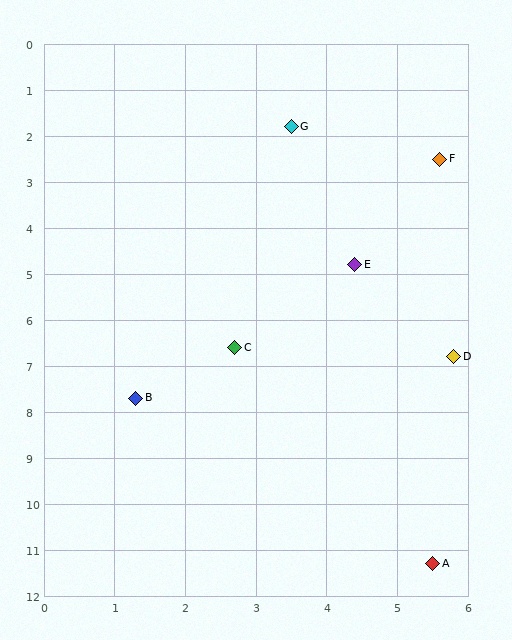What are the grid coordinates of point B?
Point B is at approximately (1.3, 7.7).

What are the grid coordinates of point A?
Point A is at approximately (5.5, 11.3).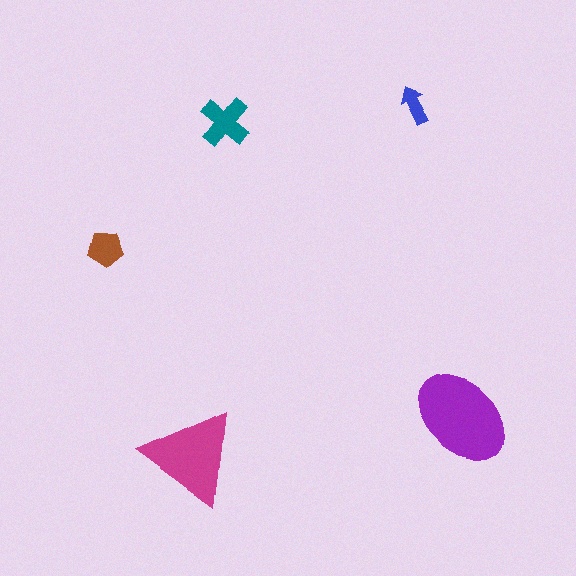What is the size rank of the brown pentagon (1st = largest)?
4th.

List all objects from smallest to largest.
The blue arrow, the brown pentagon, the teal cross, the magenta triangle, the purple ellipse.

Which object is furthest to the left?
The brown pentagon is leftmost.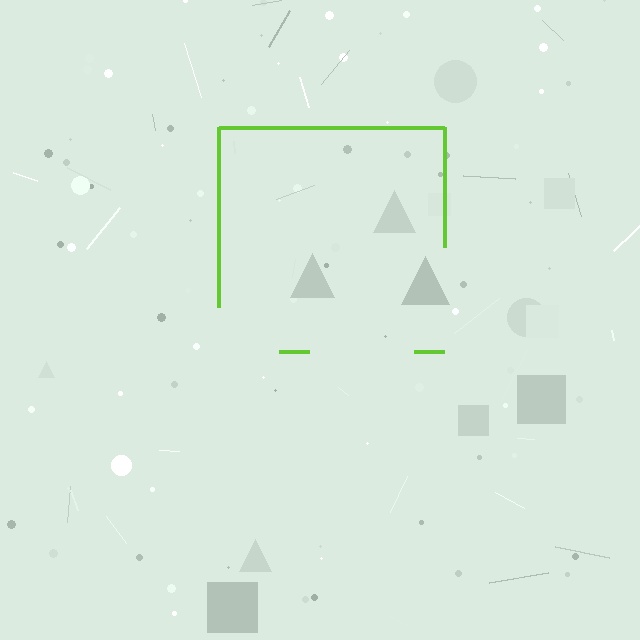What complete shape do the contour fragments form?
The contour fragments form a square.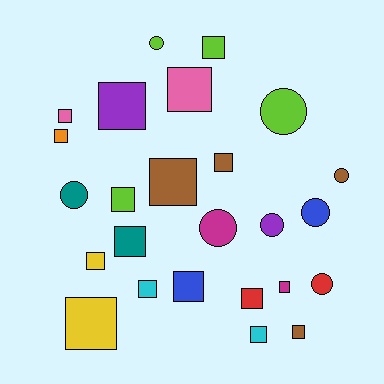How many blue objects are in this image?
There are 2 blue objects.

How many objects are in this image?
There are 25 objects.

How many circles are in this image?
There are 8 circles.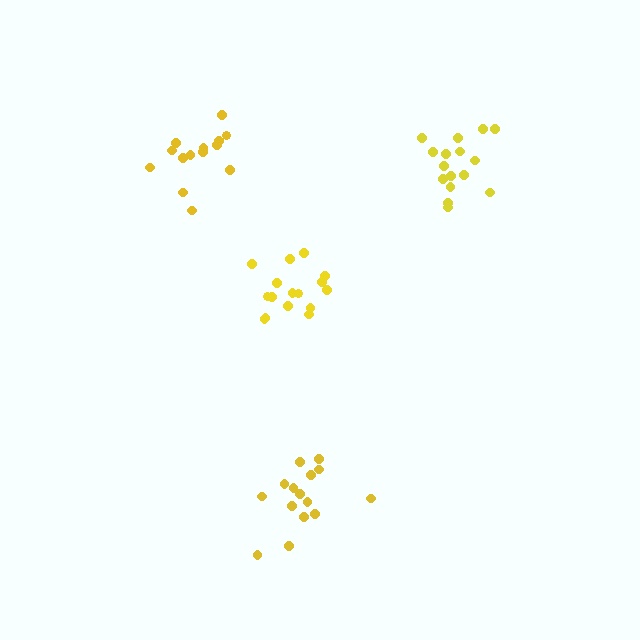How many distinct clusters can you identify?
There are 4 distinct clusters.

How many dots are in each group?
Group 1: 14 dots, Group 2: 16 dots, Group 3: 15 dots, Group 4: 16 dots (61 total).